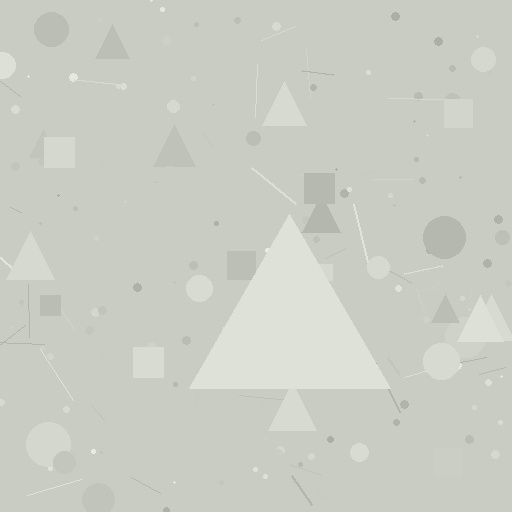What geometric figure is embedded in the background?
A triangle is embedded in the background.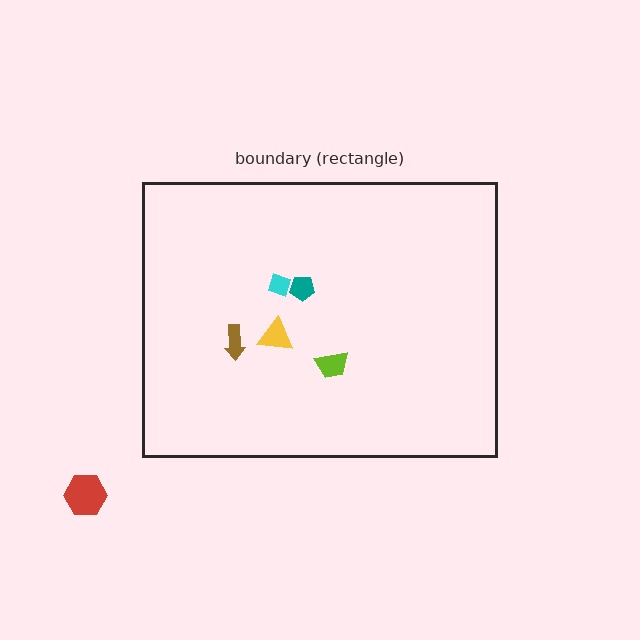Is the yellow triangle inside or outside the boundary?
Inside.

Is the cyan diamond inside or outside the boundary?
Inside.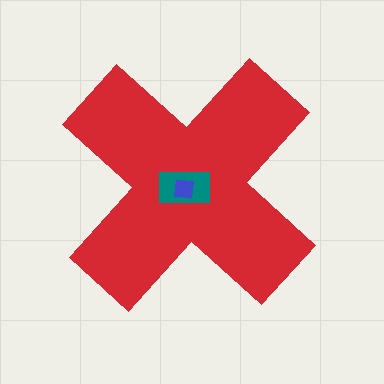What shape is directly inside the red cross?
The teal rectangle.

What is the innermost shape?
The blue square.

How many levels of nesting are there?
3.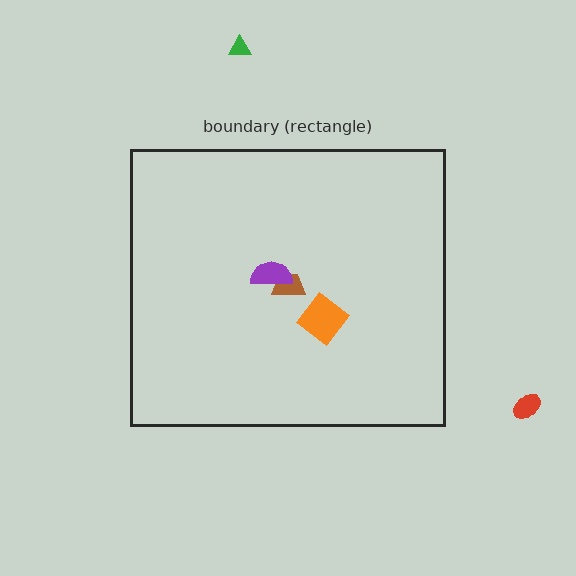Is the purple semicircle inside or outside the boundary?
Inside.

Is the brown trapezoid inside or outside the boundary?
Inside.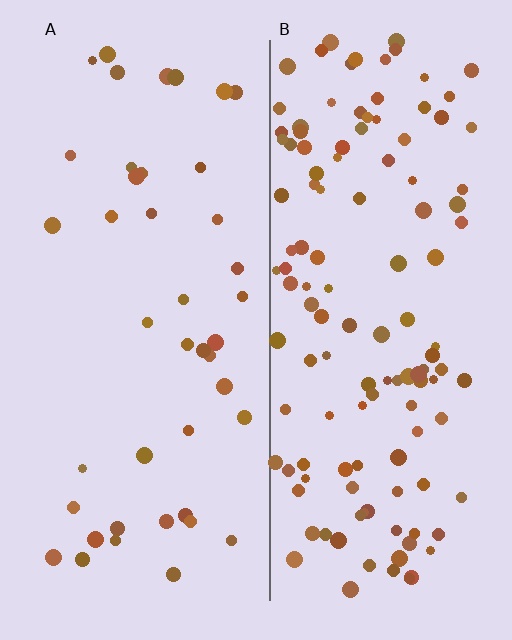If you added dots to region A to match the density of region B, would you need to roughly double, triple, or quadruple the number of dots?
Approximately triple.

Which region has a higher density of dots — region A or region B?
B (the right).